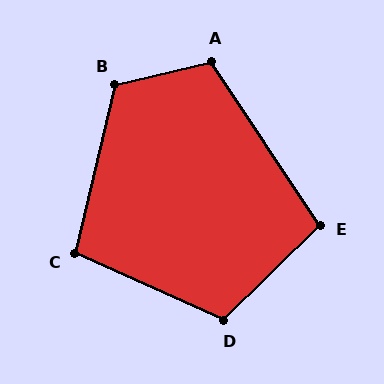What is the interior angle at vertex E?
Approximately 101 degrees (obtuse).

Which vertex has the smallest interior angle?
C, at approximately 101 degrees.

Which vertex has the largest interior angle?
B, at approximately 117 degrees.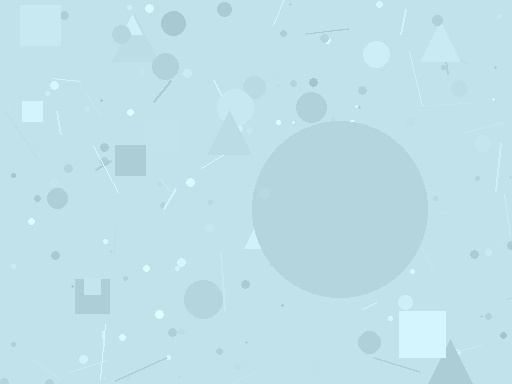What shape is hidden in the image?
A circle is hidden in the image.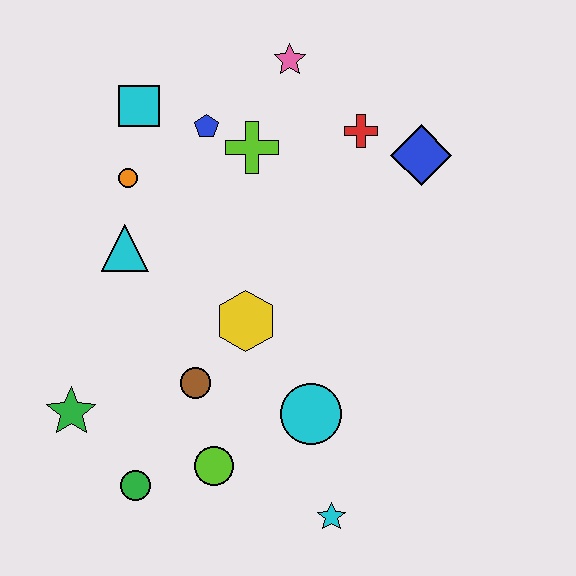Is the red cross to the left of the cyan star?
No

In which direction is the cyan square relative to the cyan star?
The cyan square is above the cyan star.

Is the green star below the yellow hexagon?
Yes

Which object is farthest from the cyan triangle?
The cyan star is farthest from the cyan triangle.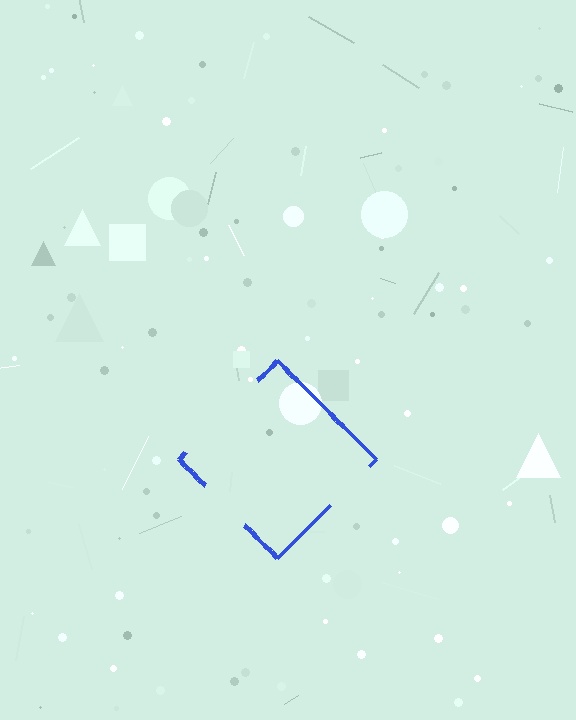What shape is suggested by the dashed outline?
The dashed outline suggests a diamond.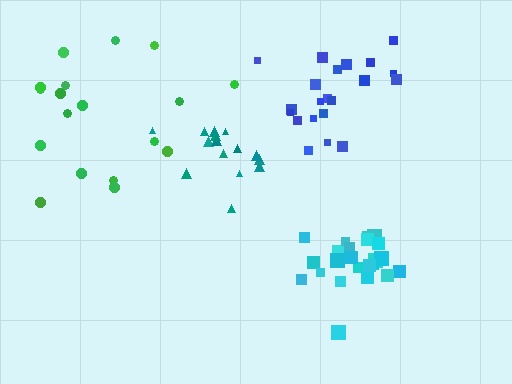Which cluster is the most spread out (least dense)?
Green.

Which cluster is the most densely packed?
Cyan.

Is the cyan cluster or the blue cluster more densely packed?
Cyan.